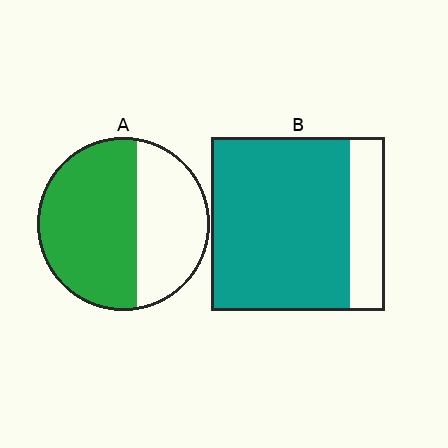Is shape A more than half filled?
Yes.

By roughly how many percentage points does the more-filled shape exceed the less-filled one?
By roughly 20 percentage points (B over A).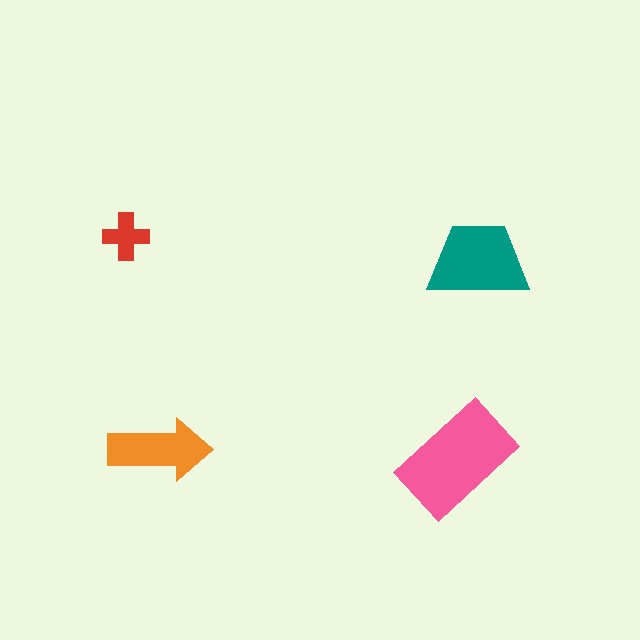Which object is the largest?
The pink rectangle.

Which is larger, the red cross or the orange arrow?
The orange arrow.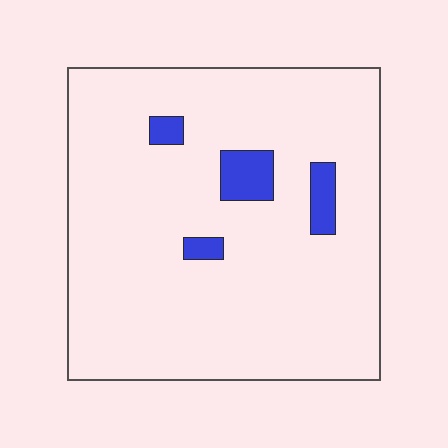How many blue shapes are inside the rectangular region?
4.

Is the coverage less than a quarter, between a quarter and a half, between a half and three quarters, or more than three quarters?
Less than a quarter.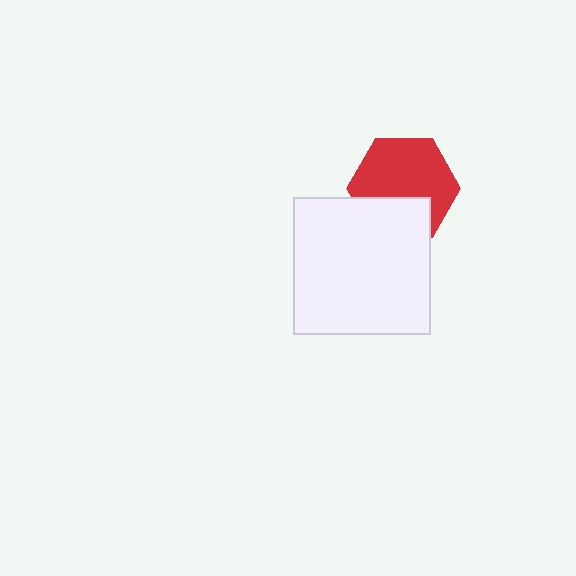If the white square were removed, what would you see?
You would see the complete red hexagon.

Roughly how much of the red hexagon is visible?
Most of it is visible (roughly 68%).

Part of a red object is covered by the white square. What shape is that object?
It is a hexagon.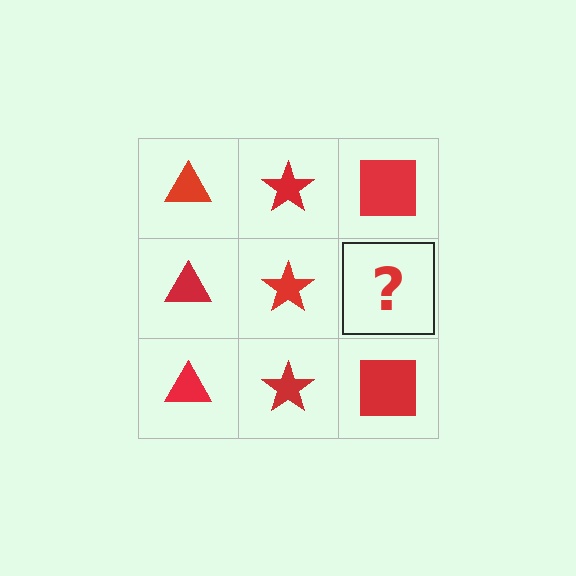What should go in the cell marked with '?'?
The missing cell should contain a red square.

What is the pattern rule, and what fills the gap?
The rule is that each column has a consistent shape. The gap should be filled with a red square.